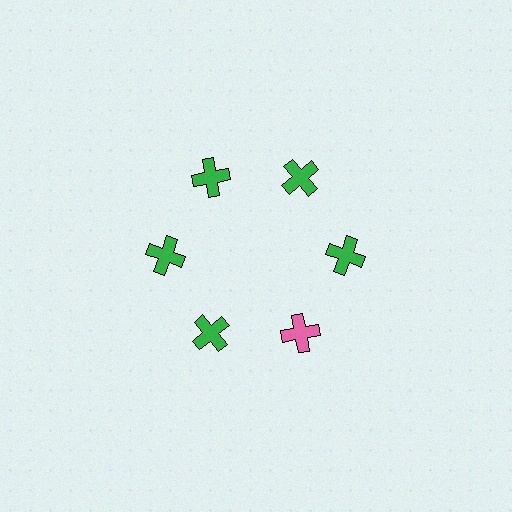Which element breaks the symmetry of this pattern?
The pink cross at roughly the 5 o'clock position breaks the symmetry. All other shapes are green crosses.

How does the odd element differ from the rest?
It has a different color: pink instead of green.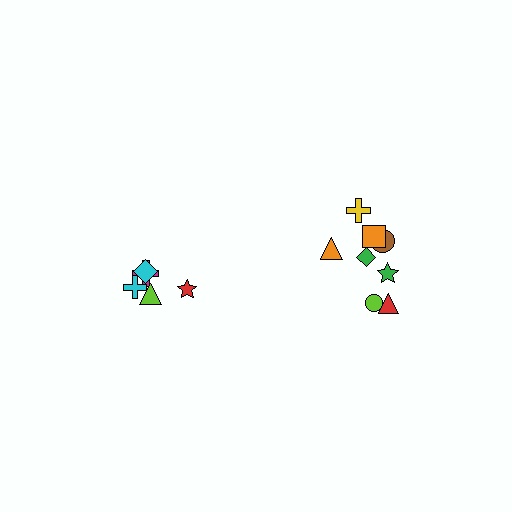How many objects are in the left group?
There are 5 objects.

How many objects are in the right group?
There are 8 objects.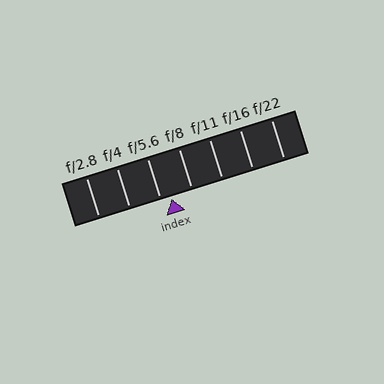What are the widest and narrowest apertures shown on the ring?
The widest aperture shown is f/2.8 and the narrowest is f/22.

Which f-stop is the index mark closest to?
The index mark is closest to f/5.6.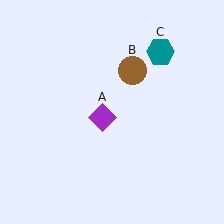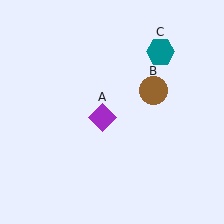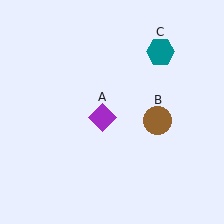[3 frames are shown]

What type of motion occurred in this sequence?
The brown circle (object B) rotated clockwise around the center of the scene.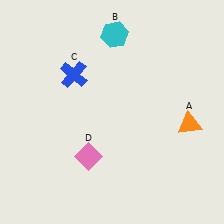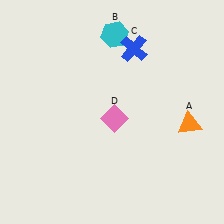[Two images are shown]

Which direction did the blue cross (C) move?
The blue cross (C) moved right.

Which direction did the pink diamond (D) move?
The pink diamond (D) moved up.